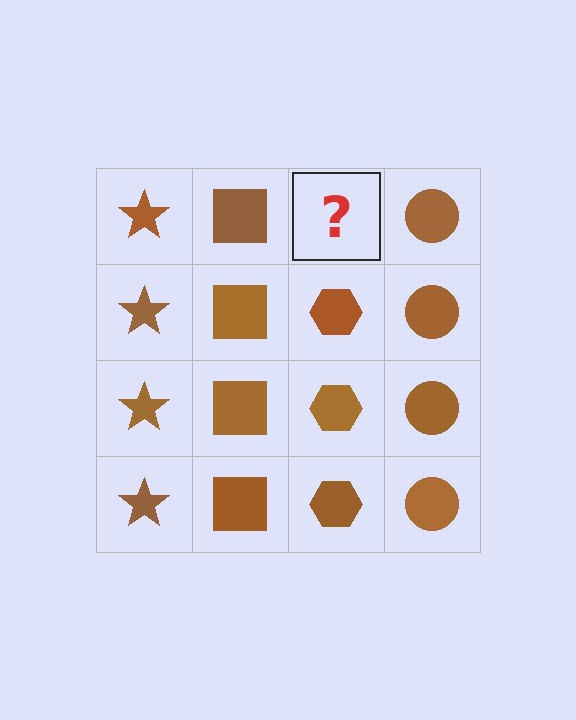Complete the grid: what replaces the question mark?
The question mark should be replaced with a brown hexagon.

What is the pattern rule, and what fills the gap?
The rule is that each column has a consistent shape. The gap should be filled with a brown hexagon.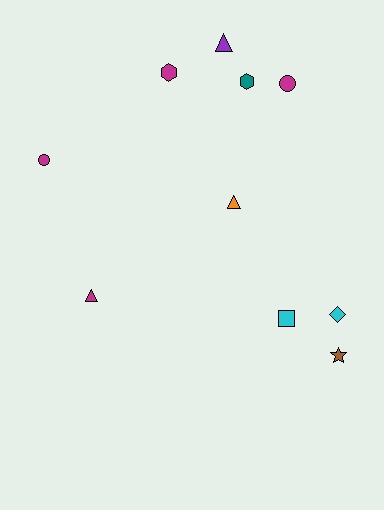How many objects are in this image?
There are 10 objects.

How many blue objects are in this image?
There are no blue objects.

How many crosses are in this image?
There are no crosses.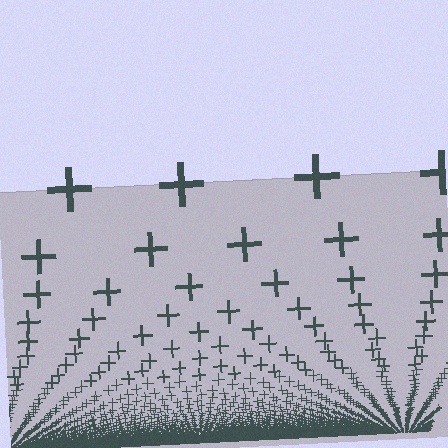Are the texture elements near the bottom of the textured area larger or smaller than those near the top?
Smaller. The gradient is inverted — elements near the bottom are smaller and denser.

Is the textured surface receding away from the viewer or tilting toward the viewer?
The surface appears to tilt toward the viewer. Texture elements get larger and sparser toward the top.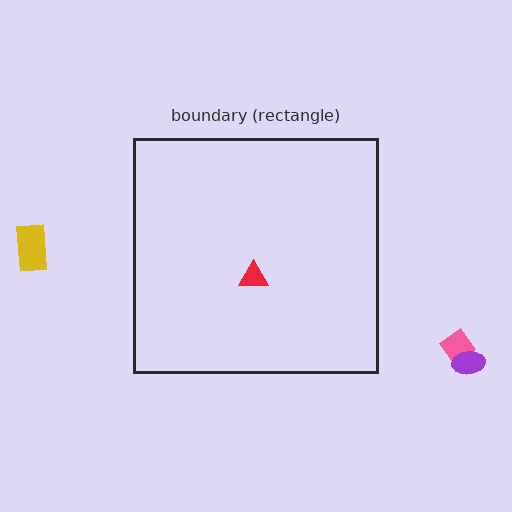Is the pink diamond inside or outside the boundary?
Outside.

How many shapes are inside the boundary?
1 inside, 3 outside.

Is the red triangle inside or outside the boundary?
Inside.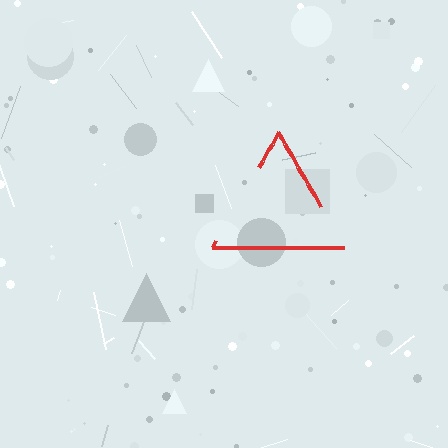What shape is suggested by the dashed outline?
The dashed outline suggests a triangle.